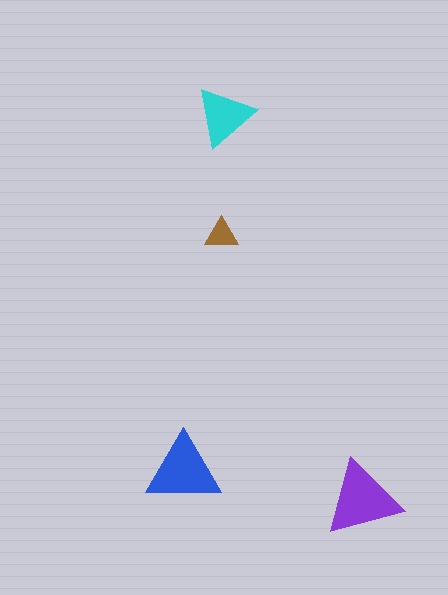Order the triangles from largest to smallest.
the purple one, the blue one, the cyan one, the brown one.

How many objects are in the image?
There are 4 objects in the image.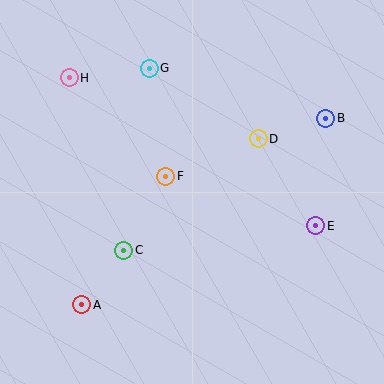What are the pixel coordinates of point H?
Point H is at (69, 78).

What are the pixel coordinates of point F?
Point F is at (165, 176).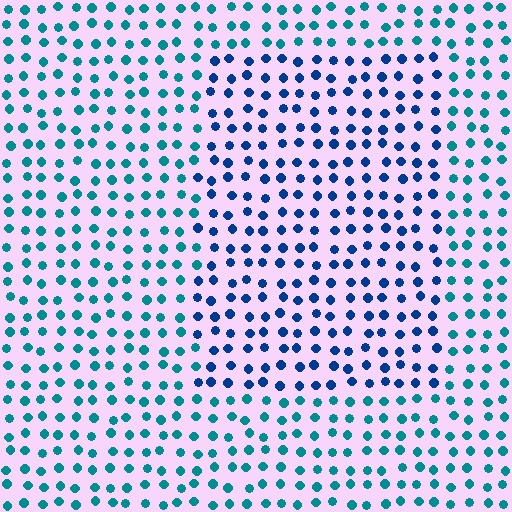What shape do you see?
I see a rectangle.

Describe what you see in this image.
The image is filled with small teal elements in a uniform arrangement. A rectangle-shaped region is visible where the elements are tinted to a slightly different hue, forming a subtle color boundary.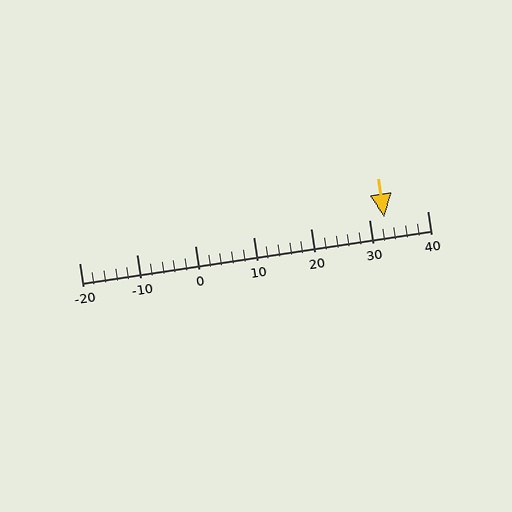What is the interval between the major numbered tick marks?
The major tick marks are spaced 10 units apart.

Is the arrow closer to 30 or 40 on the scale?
The arrow is closer to 30.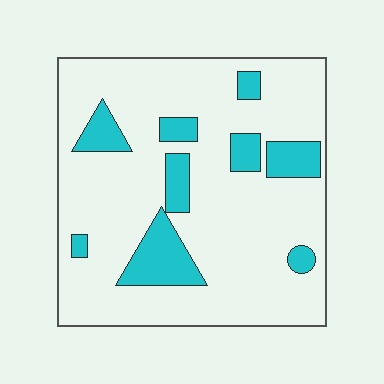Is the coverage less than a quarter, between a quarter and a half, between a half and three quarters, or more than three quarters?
Less than a quarter.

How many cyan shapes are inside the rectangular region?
9.